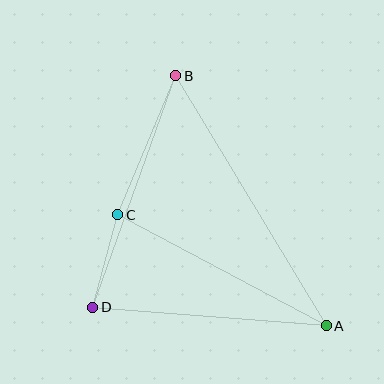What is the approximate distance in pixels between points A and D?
The distance between A and D is approximately 234 pixels.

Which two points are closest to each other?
Points C and D are closest to each other.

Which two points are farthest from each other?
Points A and B are farthest from each other.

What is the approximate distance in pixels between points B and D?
The distance between B and D is approximately 246 pixels.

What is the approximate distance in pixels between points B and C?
The distance between B and C is approximately 150 pixels.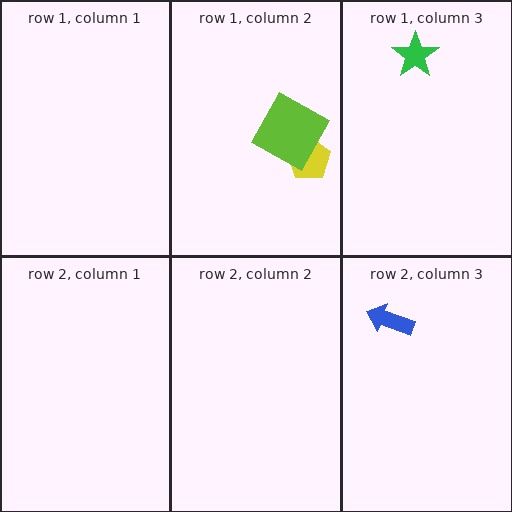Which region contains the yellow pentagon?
The row 1, column 2 region.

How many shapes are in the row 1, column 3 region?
1.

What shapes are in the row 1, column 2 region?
The yellow pentagon, the lime square.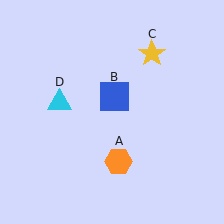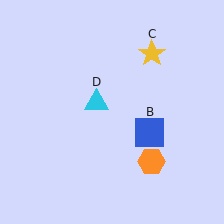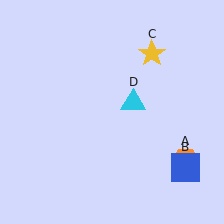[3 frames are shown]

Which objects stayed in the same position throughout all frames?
Yellow star (object C) remained stationary.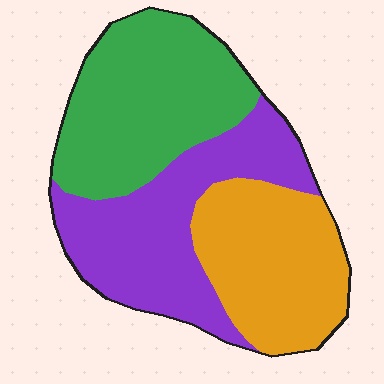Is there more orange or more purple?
Purple.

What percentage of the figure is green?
Green covers 36% of the figure.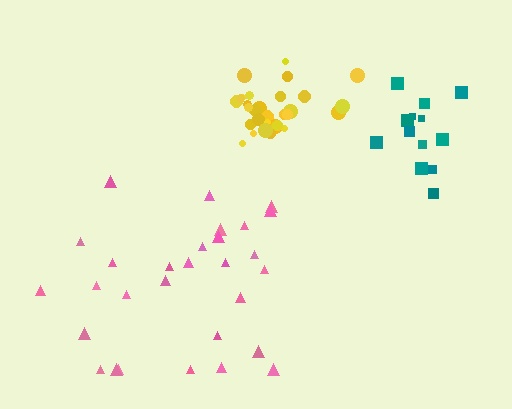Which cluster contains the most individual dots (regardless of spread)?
Yellow (31).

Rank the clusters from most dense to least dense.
yellow, teal, pink.